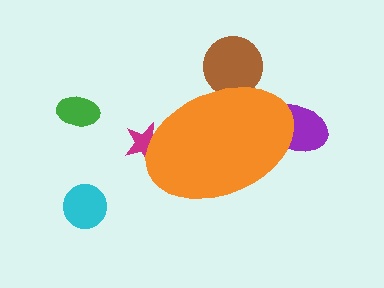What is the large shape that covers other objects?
An orange ellipse.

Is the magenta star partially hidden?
Yes, the magenta star is partially hidden behind the orange ellipse.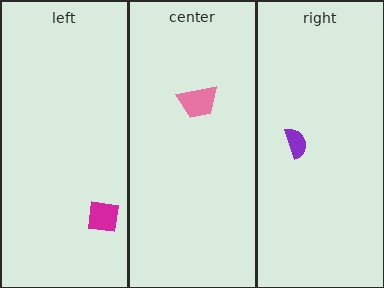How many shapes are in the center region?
1.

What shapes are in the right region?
The purple semicircle.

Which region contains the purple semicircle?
The right region.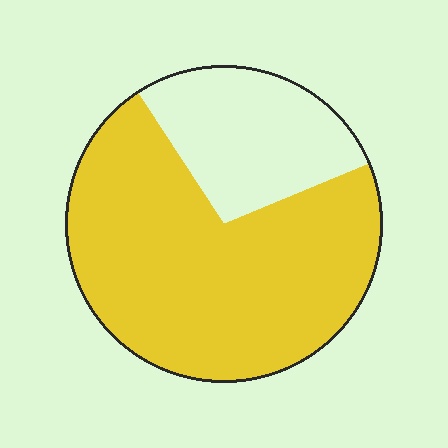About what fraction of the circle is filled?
About three quarters (3/4).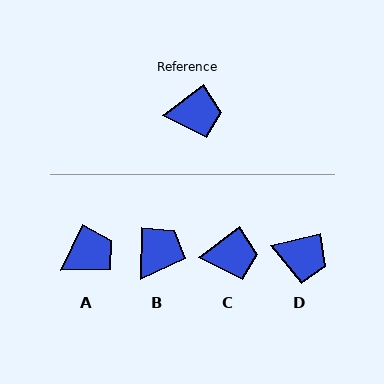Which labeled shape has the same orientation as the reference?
C.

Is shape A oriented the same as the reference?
No, it is off by about 27 degrees.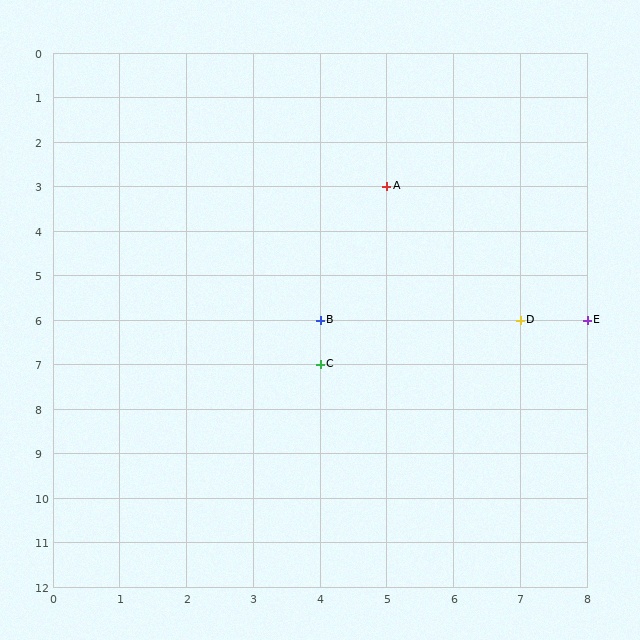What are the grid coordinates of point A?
Point A is at grid coordinates (5, 3).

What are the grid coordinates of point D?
Point D is at grid coordinates (7, 6).